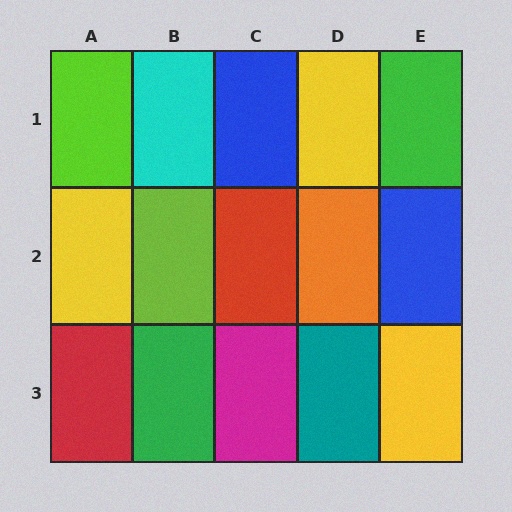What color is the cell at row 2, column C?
Red.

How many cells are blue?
2 cells are blue.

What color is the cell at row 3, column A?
Red.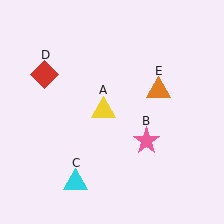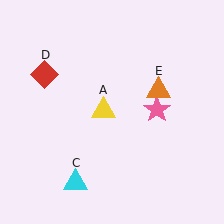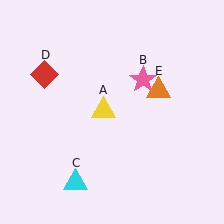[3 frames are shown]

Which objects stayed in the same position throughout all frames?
Yellow triangle (object A) and cyan triangle (object C) and red diamond (object D) and orange triangle (object E) remained stationary.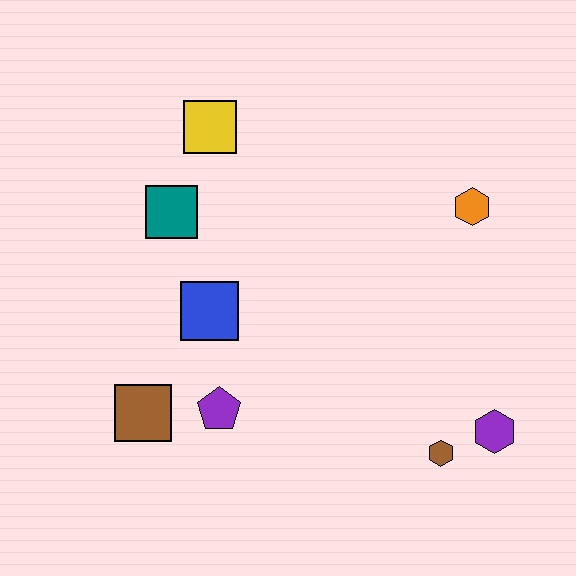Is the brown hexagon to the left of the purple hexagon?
Yes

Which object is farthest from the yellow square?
The purple hexagon is farthest from the yellow square.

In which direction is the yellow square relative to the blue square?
The yellow square is above the blue square.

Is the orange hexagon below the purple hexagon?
No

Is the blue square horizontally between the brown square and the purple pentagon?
Yes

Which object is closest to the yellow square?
The teal square is closest to the yellow square.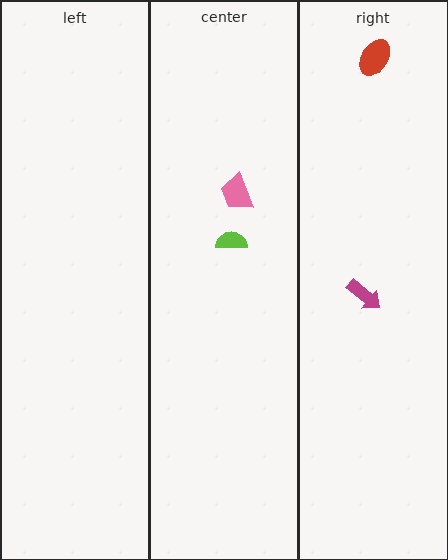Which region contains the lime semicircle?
The center region.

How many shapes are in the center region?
2.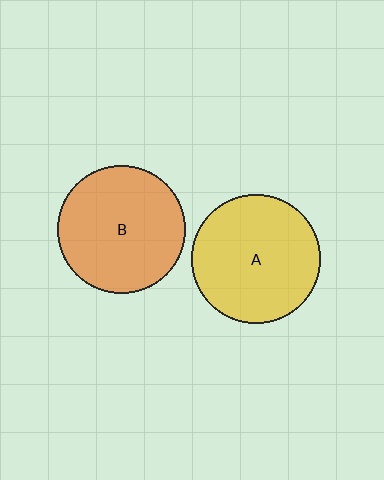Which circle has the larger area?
Circle A (yellow).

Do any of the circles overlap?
No, none of the circles overlap.